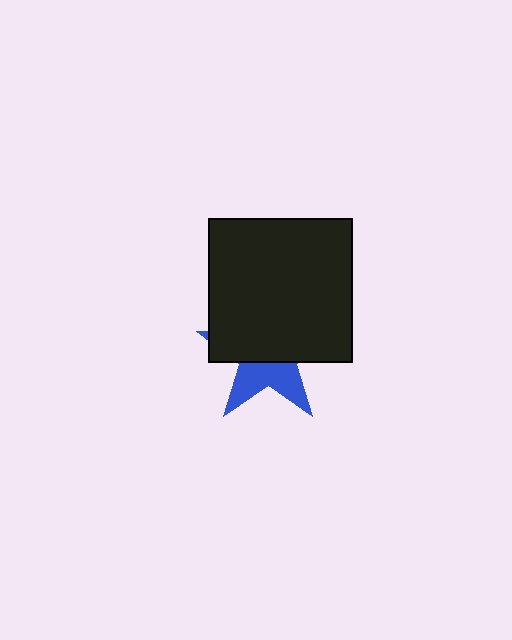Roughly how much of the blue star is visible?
A small part of it is visible (roughly 38%).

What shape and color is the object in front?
The object in front is a black square.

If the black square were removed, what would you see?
You would see the complete blue star.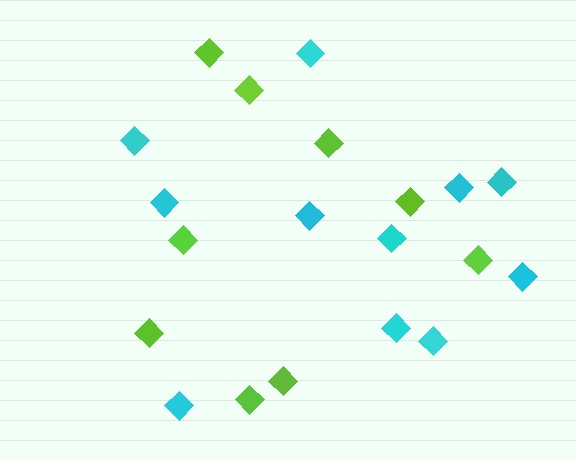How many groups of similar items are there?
There are 2 groups: one group of lime diamonds (9) and one group of cyan diamonds (11).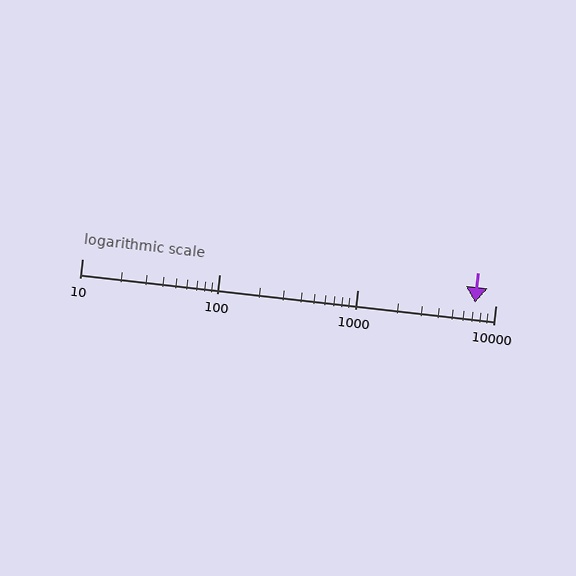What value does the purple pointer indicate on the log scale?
The pointer indicates approximately 7100.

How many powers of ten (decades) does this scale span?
The scale spans 3 decades, from 10 to 10000.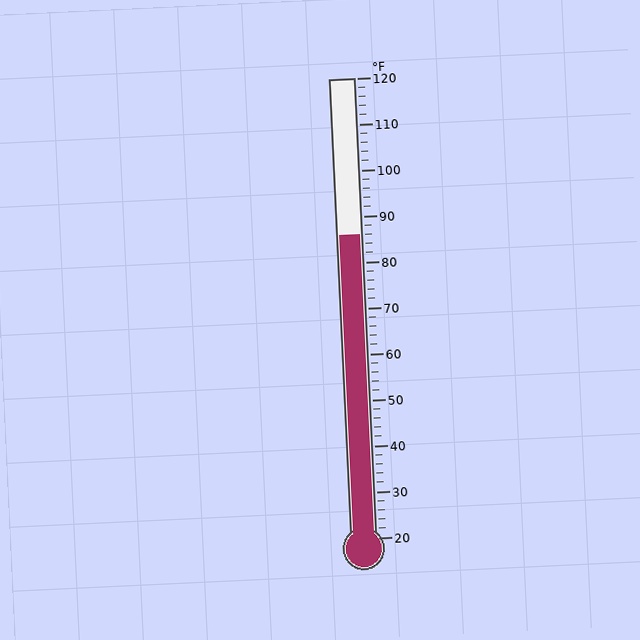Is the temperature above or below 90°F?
The temperature is below 90°F.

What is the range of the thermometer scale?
The thermometer scale ranges from 20°F to 120°F.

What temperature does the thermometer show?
The thermometer shows approximately 86°F.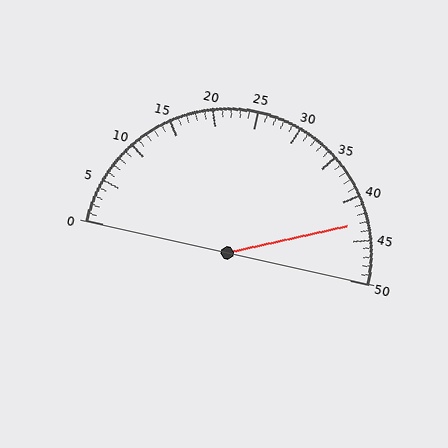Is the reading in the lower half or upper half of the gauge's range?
The reading is in the upper half of the range (0 to 50).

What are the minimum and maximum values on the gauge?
The gauge ranges from 0 to 50.